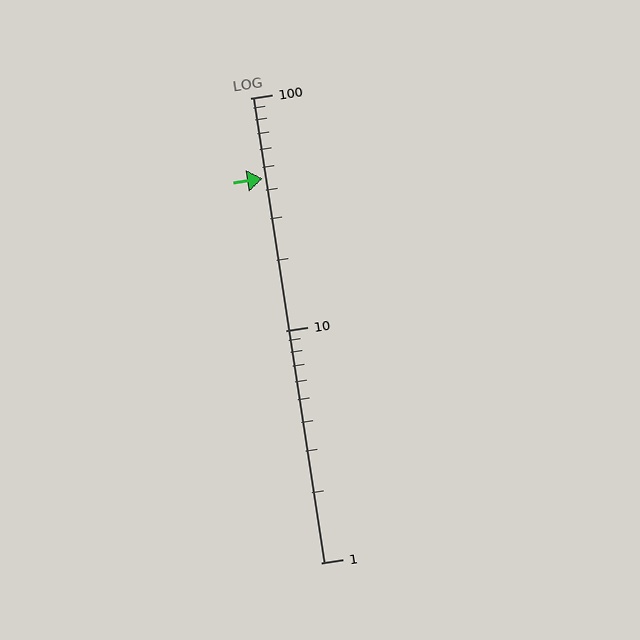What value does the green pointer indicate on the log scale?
The pointer indicates approximately 45.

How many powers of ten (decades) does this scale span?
The scale spans 2 decades, from 1 to 100.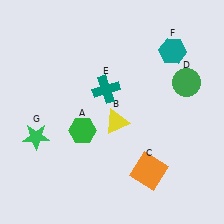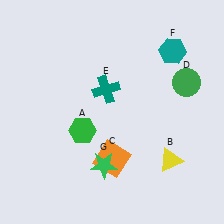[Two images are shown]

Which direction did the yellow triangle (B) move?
The yellow triangle (B) moved right.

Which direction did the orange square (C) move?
The orange square (C) moved left.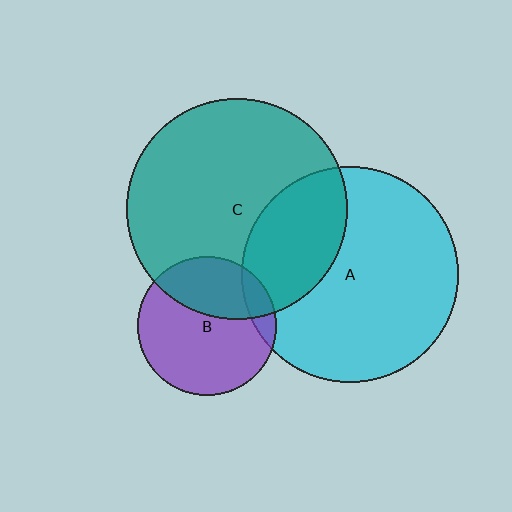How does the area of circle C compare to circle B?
Approximately 2.5 times.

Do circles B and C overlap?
Yes.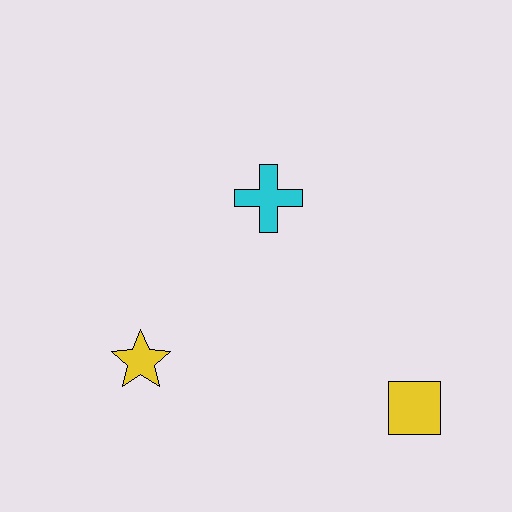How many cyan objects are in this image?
There is 1 cyan object.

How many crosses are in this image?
There is 1 cross.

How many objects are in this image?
There are 3 objects.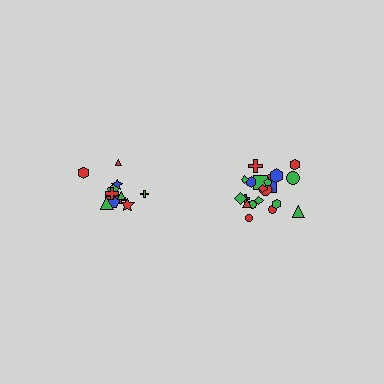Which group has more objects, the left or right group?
The right group.